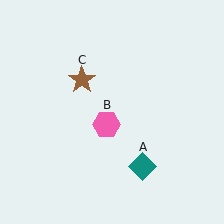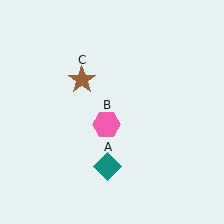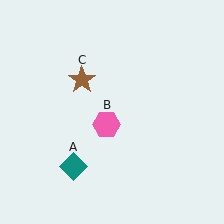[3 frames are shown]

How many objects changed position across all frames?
1 object changed position: teal diamond (object A).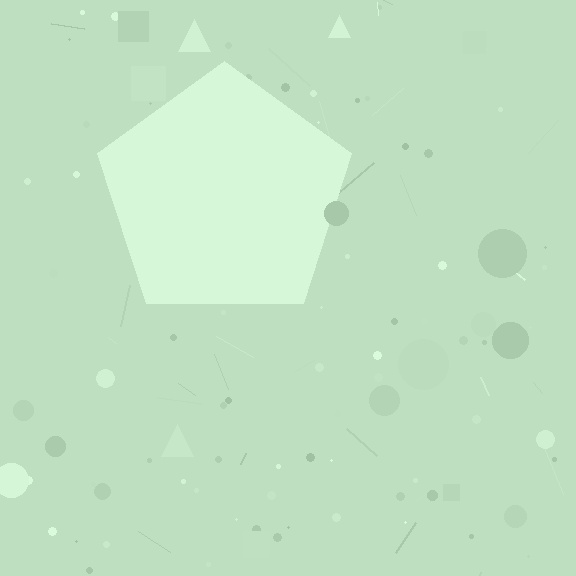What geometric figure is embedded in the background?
A pentagon is embedded in the background.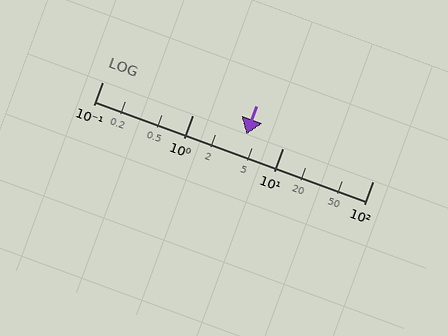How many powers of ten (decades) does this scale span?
The scale spans 3 decades, from 0.1 to 100.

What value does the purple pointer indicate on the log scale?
The pointer indicates approximately 4.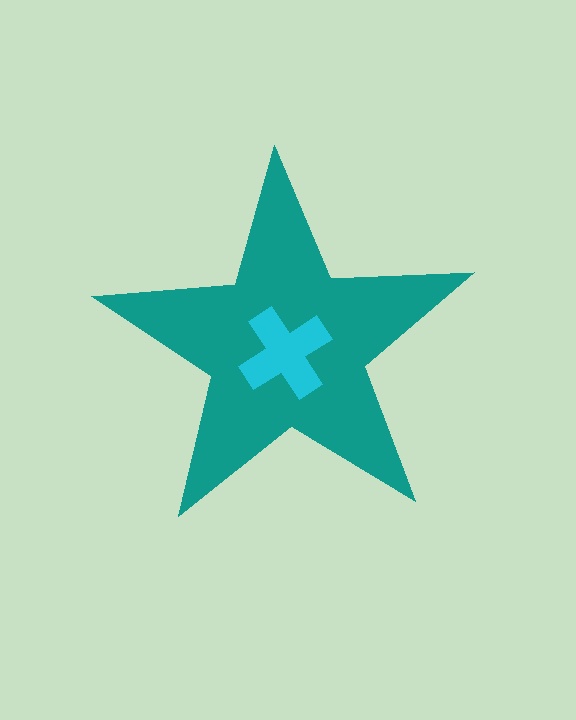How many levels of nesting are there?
2.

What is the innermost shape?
The cyan cross.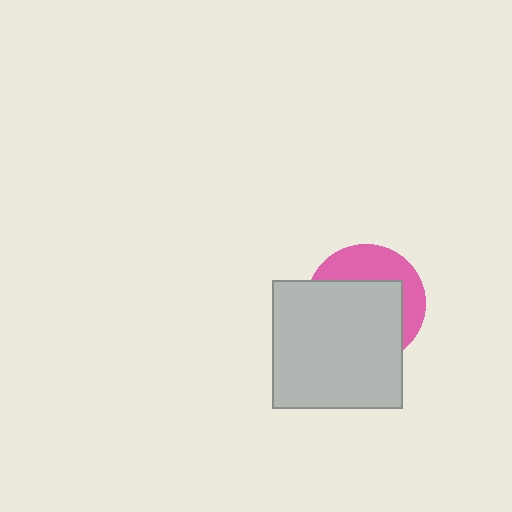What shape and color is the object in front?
The object in front is a light gray rectangle.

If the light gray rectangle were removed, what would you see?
You would see the complete pink circle.